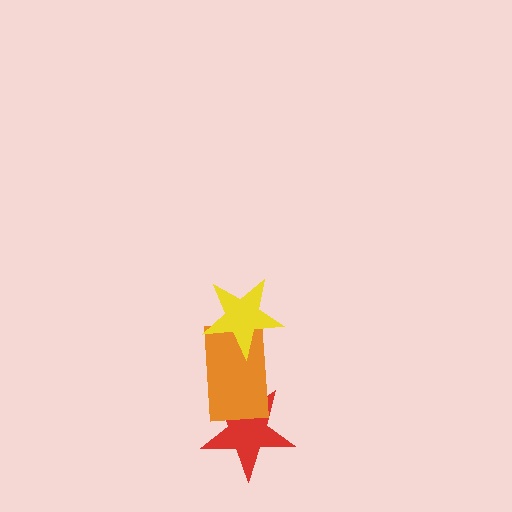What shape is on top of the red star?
The orange rectangle is on top of the red star.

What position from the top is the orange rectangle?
The orange rectangle is 2nd from the top.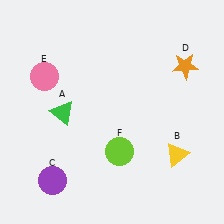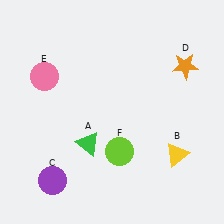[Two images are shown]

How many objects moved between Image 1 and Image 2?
1 object moved between the two images.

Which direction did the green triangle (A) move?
The green triangle (A) moved down.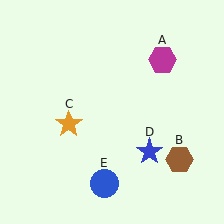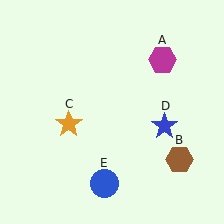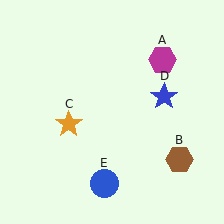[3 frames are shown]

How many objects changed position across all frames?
1 object changed position: blue star (object D).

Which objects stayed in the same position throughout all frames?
Magenta hexagon (object A) and brown hexagon (object B) and orange star (object C) and blue circle (object E) remained stationary.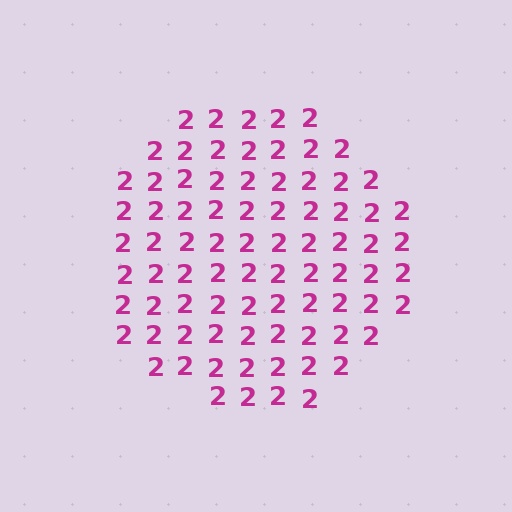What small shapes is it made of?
It is made of small digit 2's.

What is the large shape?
The large shape is a circle.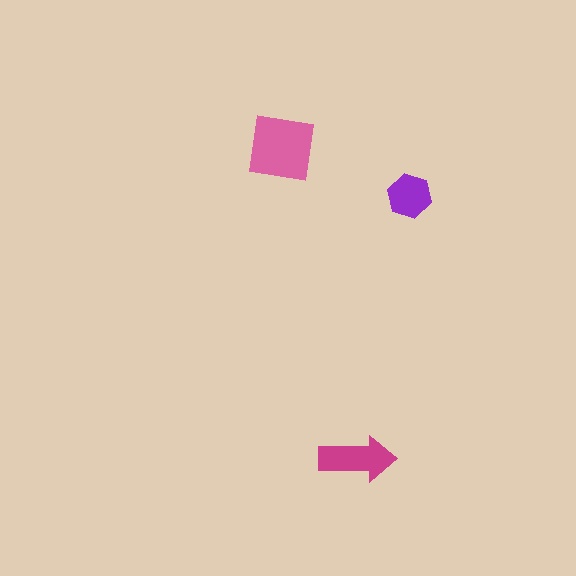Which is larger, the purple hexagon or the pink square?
The pink square.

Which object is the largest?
The pink square.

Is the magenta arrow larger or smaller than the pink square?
Smaller.